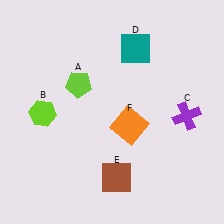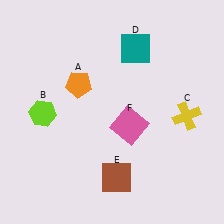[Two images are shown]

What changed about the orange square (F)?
In Image 1, F is orange. In Image 2, it changed to pink.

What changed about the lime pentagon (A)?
In Image 1, A is lime. In Image 2, it changed to orange.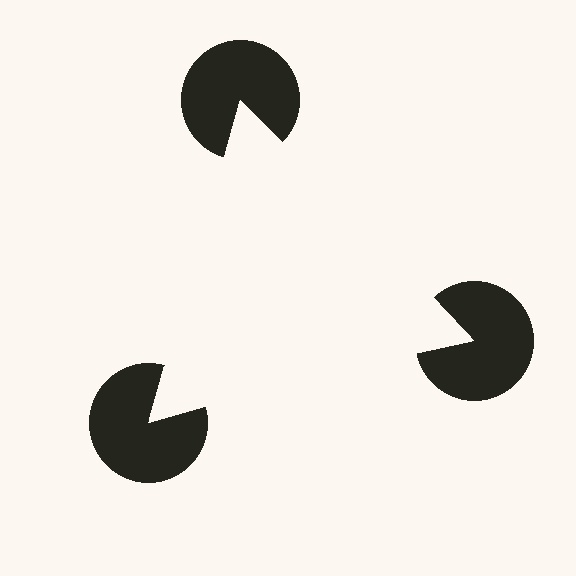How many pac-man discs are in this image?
There are 3 — one at each vertex of the illusory triangle.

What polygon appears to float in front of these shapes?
An illusory triangle — its edges are inferred from the aligned wedge cuts in the pac-man discs, not physically drawn.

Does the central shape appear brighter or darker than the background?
It typically appears slightly brighter than the background, even though no actual brightness change is drawn.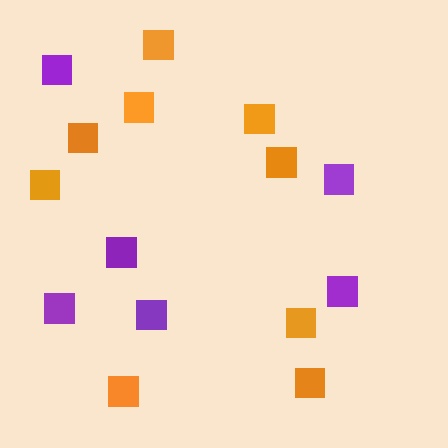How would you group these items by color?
There are 2 groups: one group of purple squares (6) and one group of orange squares (9).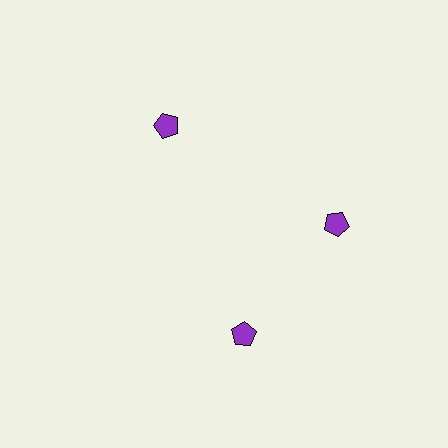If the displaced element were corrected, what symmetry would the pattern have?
It would have 3-fold rotational symmetry — the pattern would map onto itself every 120 degrees.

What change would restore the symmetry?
The symmetry would be restored by rotating it back into even spacing with its neighbors so that all 3 pentagons sit at equal angles and equal distance from the center.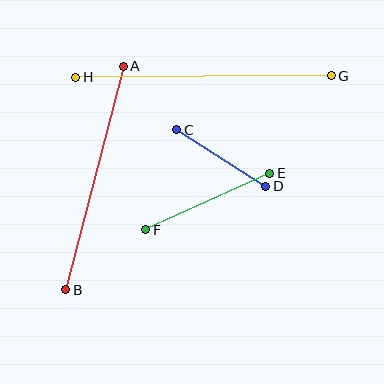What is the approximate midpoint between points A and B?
The midpoint is at approximately (94, 178) pixels.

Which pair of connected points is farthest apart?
Points G and H are farthest apart.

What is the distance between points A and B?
The distance is approximately 231 pixels.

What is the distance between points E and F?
The distance is approximately 136 pixels.